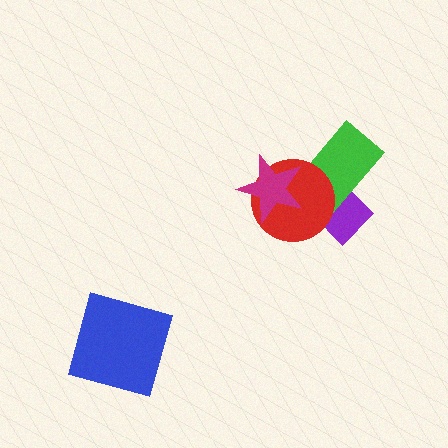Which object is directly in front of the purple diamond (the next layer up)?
The green rectangle is directly in front of the purple diamond.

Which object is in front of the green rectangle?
The red circle is in front of the green rectangle.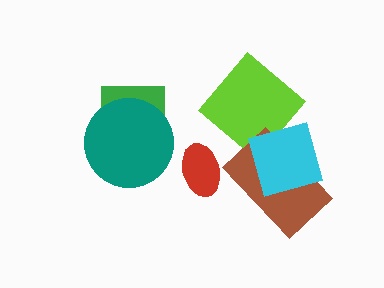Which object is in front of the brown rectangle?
The cyan diamond is in front of the brown rectangle.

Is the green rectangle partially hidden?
Yes, it is partially covered by another shape.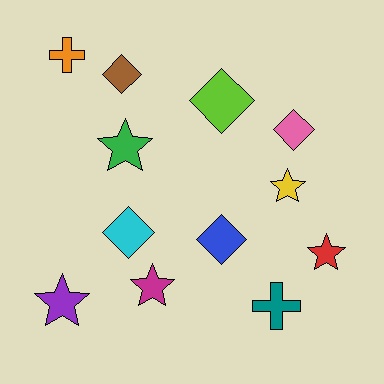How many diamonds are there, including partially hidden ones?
There are 5 diamonds.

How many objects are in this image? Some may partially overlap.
There are 12 objects.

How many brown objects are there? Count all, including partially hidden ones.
There is 1 brown object.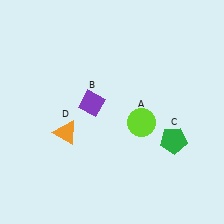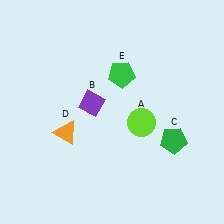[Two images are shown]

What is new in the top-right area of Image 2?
A green pentagon (E) was added in the top-right area of Image 2.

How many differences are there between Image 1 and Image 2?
There is 1 difference between the two images.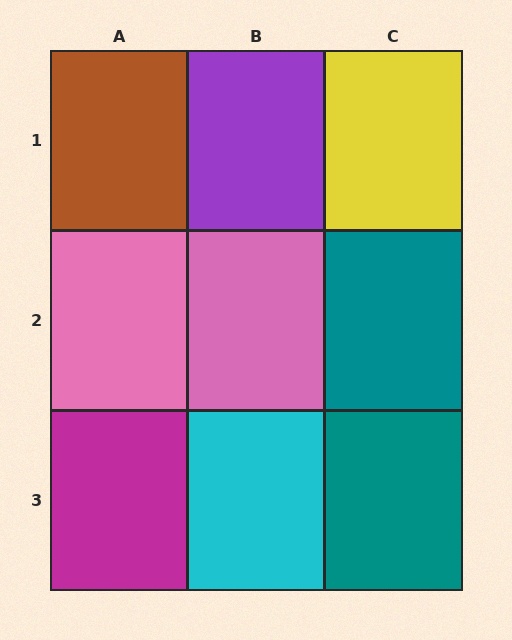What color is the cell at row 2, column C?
Teal.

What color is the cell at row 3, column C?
Teal.